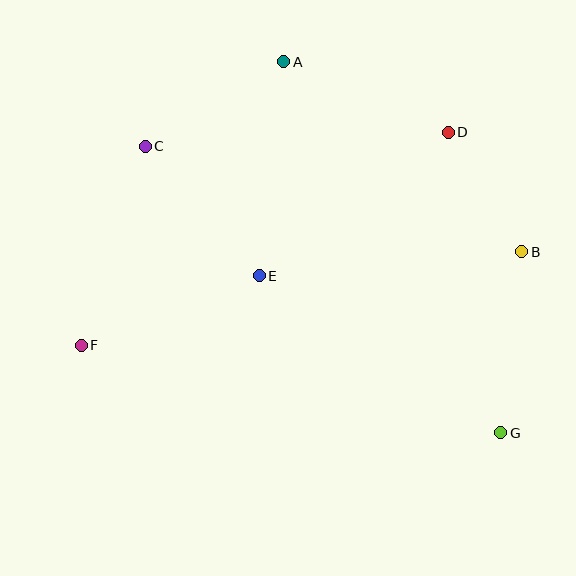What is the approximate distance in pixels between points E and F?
The distance between E and F is approximately 191 pixels.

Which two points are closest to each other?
Points B and D are closest to each other.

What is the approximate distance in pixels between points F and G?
The distance between F and G is approximately 428 pixels.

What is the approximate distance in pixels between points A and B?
The distance between A and B is approximately 305 pixels.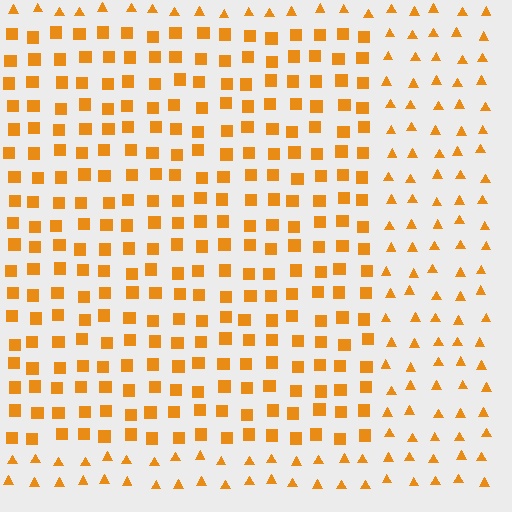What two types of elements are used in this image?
The image uses squares inside the rectangle region and triangles outside it.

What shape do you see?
I see a rectangle.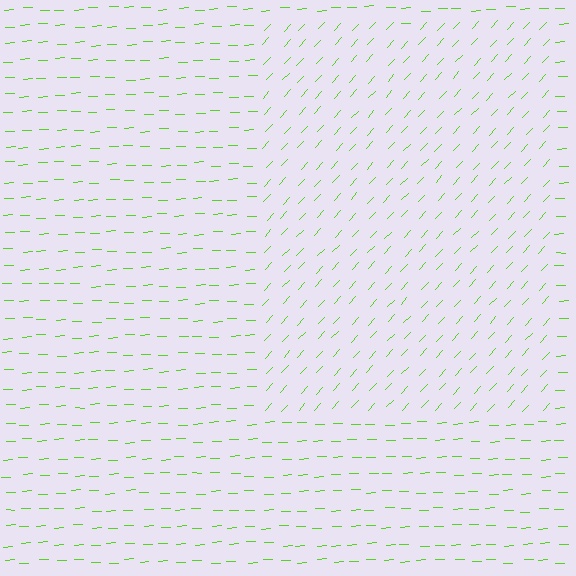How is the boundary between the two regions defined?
The boundary is defined purely by a change in line orientation (approximately 45 degrees difference). All lines are the same color and thickness.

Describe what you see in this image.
The image is filled with small lime line segments. A rectangle region in the image has lines oriented differently from the surrounding lines, creating a visible texture boundary.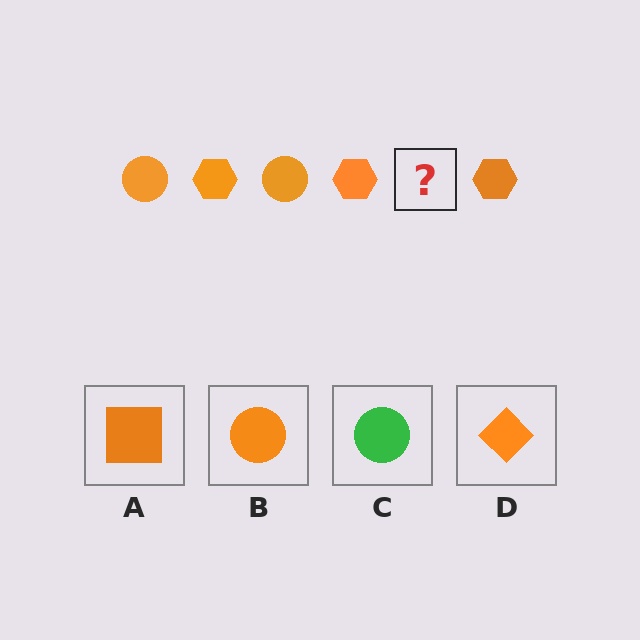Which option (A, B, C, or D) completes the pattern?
B.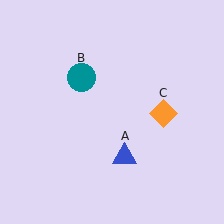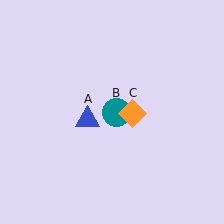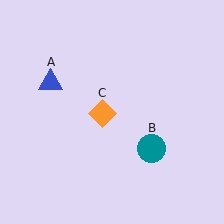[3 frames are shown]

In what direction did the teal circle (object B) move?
The teal circle (object B) moved down and to the right.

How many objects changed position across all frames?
3 objects changed position: blue triangle (object A), teal circle (object B), orange diamond (object C).